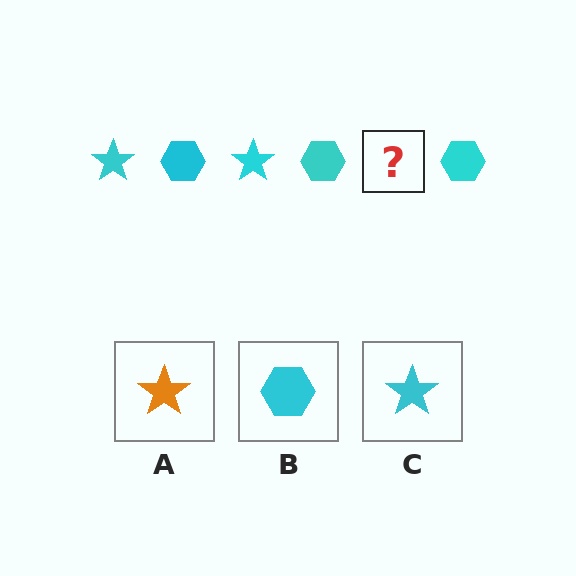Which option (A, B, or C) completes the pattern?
C.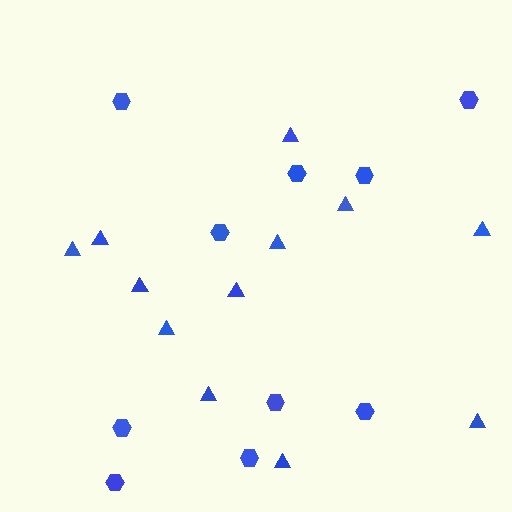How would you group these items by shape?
There are 2 groups: one group of hexagons (10) and one group of triangles (12).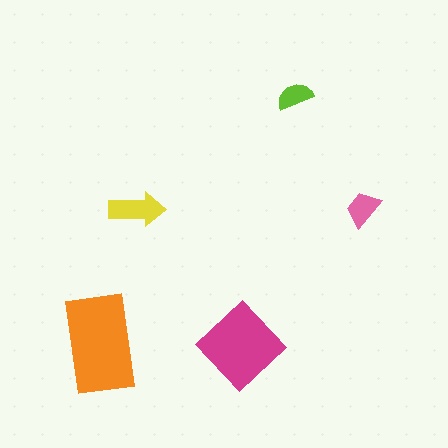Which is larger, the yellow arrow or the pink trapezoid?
The yellow arrow.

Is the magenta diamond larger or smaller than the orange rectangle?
Smaller.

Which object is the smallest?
The lime semicircle.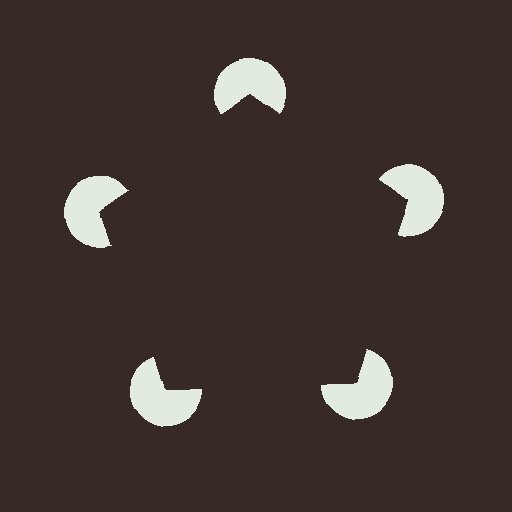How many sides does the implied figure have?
5 sides.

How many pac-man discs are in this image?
There are 5 — one at each vertex of the illusory pentagon.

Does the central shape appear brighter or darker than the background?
It typically appears slightly darker than the background, even though no actual brightness change is drawn.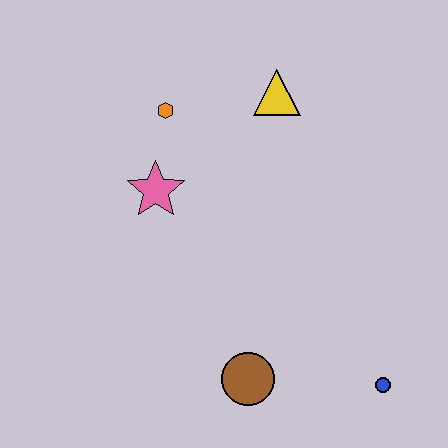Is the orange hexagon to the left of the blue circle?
Yes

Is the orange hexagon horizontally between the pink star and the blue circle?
Yes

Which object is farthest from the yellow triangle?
The blue circle is farthest from the yellow triangle.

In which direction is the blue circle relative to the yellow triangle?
The blue circle is below the yellow triangle.